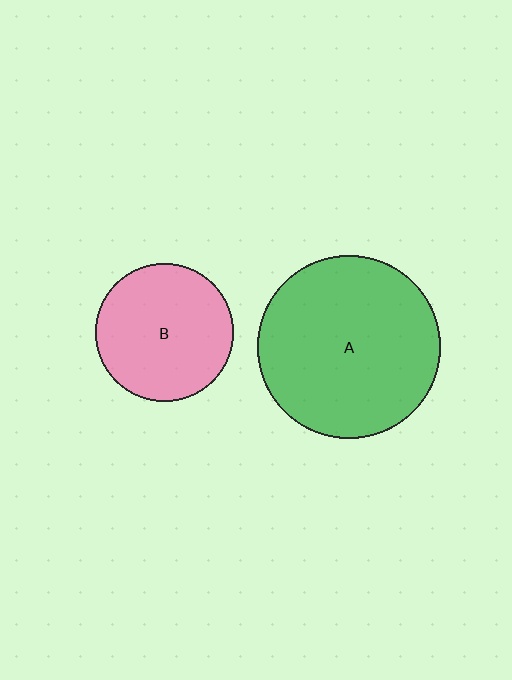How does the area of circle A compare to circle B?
Approximately 1.7 times.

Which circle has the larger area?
Circle A (green).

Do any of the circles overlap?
No, none of the circles overlap.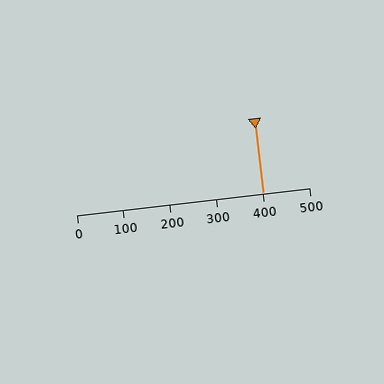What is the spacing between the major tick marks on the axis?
The major ticks are spaced 100 apart.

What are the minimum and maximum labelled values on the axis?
The axis runs from 0 to 500.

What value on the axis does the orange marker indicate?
The marker indicates approximately 400.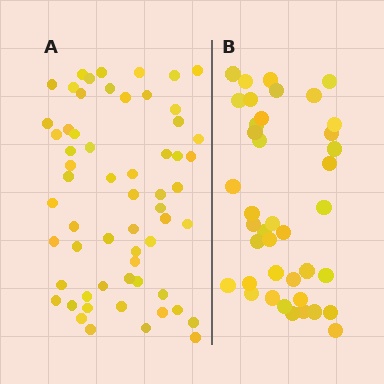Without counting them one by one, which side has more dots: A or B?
Region A (the left region) has more dots.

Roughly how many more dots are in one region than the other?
Region A has approximately 20 more dots than region B.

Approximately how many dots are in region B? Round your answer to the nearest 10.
About 40 dots.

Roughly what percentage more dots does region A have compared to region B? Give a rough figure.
About 50% more.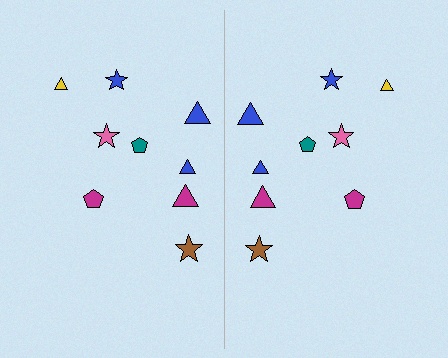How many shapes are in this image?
There are 18 shapes in this image.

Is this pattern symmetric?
Yes, this pattern has bilateral (reflection) symmetry.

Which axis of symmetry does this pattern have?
The pattern has a vertical axis of symmetry running through the center of the image.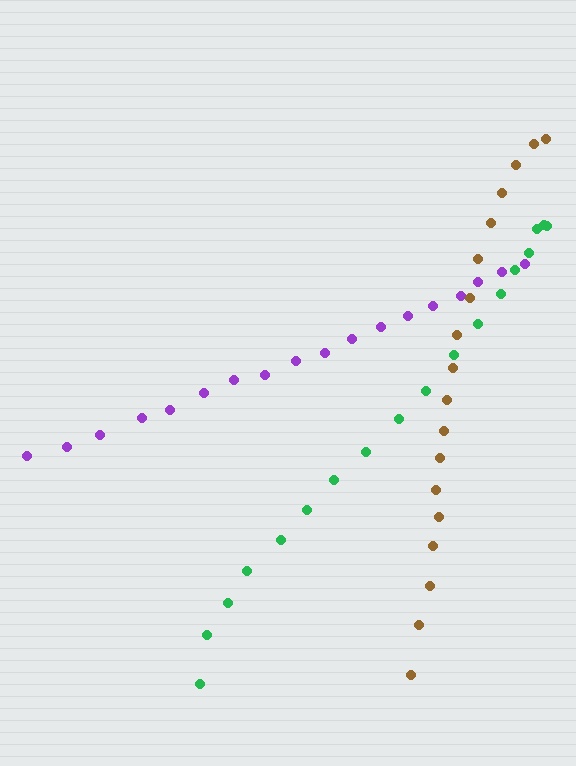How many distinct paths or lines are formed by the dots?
There are 3 distinct paths.